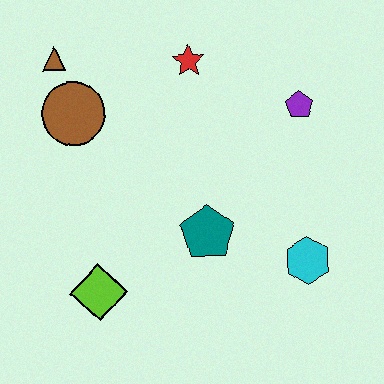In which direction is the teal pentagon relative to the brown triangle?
The teal pentagon is below the brown triangle.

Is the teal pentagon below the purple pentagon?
Yes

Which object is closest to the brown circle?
The brown triangle is closest to the brown circle.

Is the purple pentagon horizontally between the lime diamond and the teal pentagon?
No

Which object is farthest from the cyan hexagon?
The brown triangle is farthest from the cyan hexagon.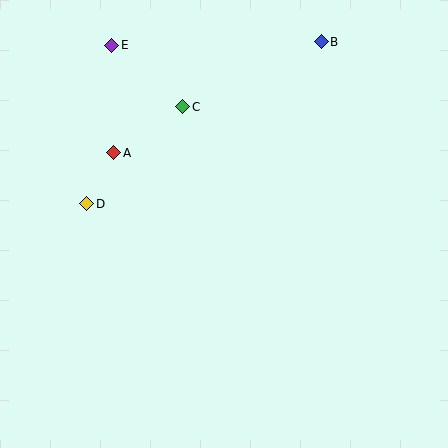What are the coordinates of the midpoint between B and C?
The midpoint between B and C is at (252, 74).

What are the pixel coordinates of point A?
Point A is at (114, 153).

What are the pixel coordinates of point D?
Point D is at (87, 204).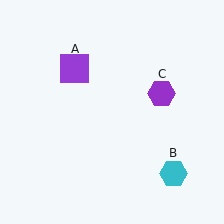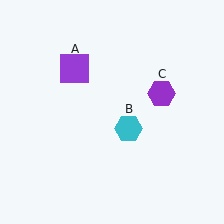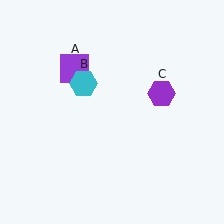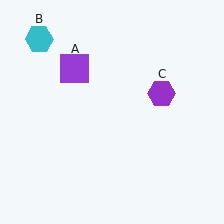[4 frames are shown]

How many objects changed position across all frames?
1 object changed position: cyan hexagon (object B).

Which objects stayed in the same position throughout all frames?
Purple square (object A) and purple hexagon (object C) remained stationary.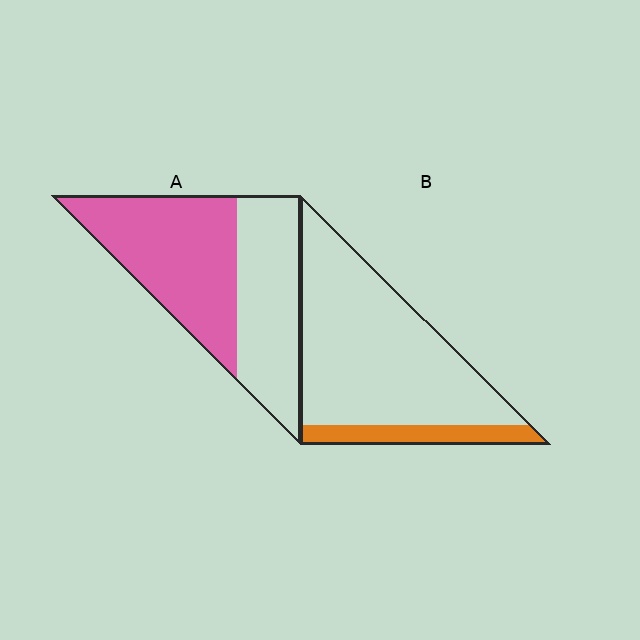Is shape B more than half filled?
No.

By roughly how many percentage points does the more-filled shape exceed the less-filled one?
By roughly 40 percentage points (A over B).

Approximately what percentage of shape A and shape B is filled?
A is approximately 55% and B is approximately 15%.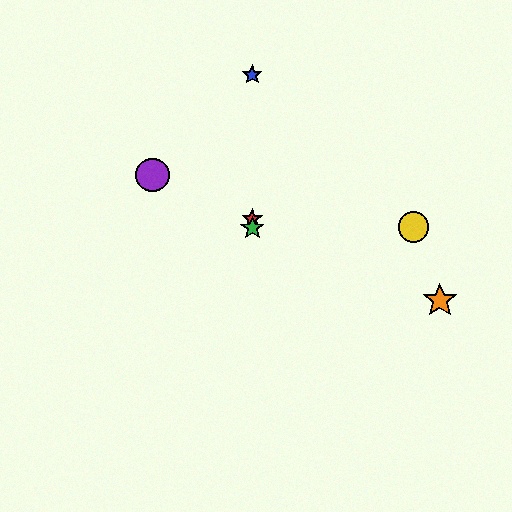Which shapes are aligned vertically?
The red star, the blue star, the green star are aligned vertically.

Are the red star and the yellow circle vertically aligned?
No, the red star is at x≈252 and the yellow circle is at x≈414.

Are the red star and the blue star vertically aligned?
Yes, both are at x≈252.